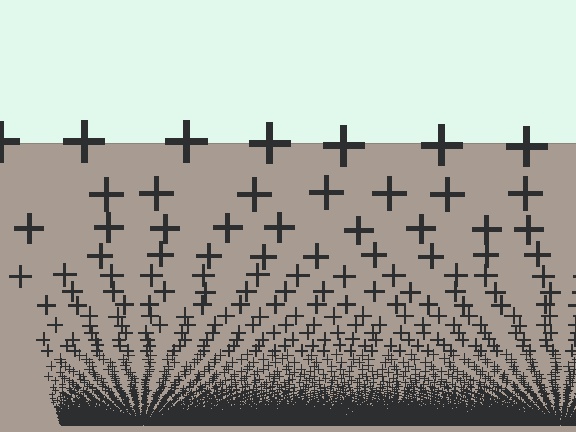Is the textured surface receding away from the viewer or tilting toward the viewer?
The surface appears to tilt toward the viewer. Texture elements get larger and sparser toward the top.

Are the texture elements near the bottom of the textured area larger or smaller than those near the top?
Smaller. The gradient is inverted — elements near the bottom are smaller and denser.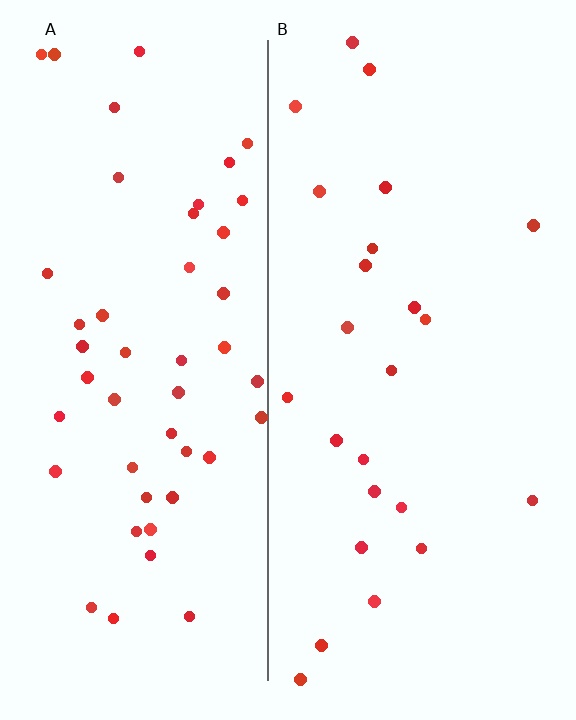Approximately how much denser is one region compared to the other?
Approximately 2.0× — region A over region B.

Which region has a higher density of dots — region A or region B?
A (the left).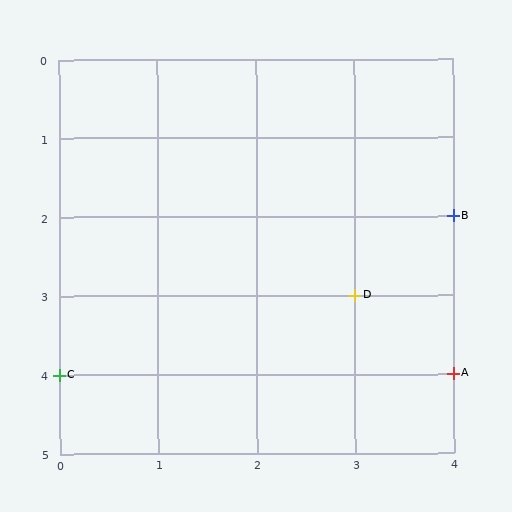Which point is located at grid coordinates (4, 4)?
Point A is at (4, 4).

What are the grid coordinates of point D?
Point D is at grid coordinates (3, 3).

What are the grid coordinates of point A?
Point A is at grid coordinates (4, 4).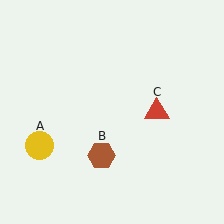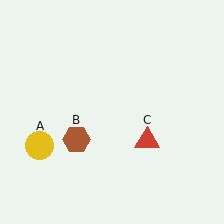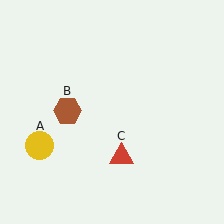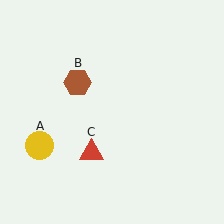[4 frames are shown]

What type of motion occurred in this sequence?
The brown hexagon (object B), red triangle (object C) rotated clockwise around the center of the scene.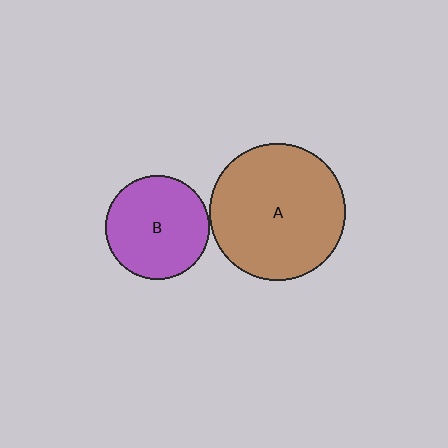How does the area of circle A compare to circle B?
Approximately 1.7 times.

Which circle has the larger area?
Circle A (brown).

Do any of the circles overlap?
No, none of the circles overlap.